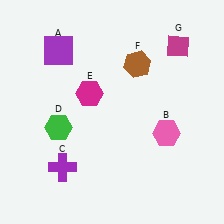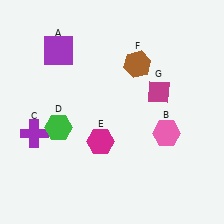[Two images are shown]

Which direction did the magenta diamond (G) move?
The magenta diamond (G) moved down.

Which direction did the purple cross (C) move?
The purple cross (C) moved up.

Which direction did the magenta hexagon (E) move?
The magenta hexagon (E) moved down.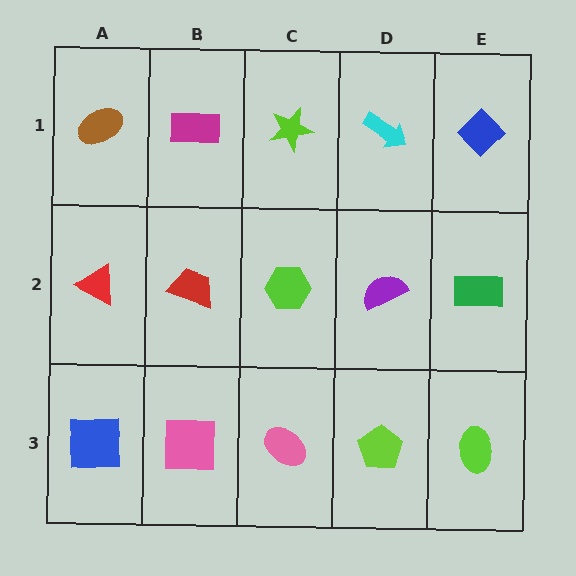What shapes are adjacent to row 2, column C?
A lime star (row 1, column C), a pink ellipse (row 3, column C), a red trapezoid (row 2, column B), a purple semicircle (row 2, column D).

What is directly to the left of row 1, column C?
A magenta rectangle.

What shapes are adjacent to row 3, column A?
A red triangle (row 2, column A), a pink square (row 3, column B).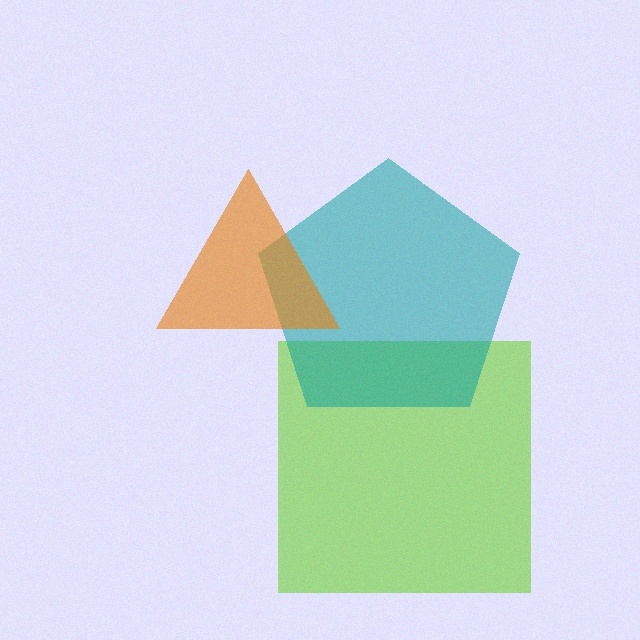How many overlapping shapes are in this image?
There are 3 overlapping shapes in the image.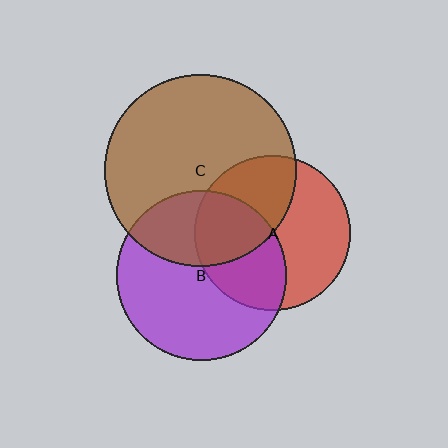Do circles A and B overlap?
Yes.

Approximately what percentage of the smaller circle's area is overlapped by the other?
Approximately 40%.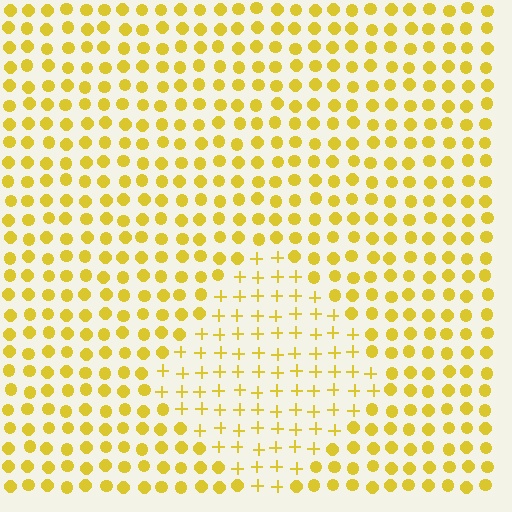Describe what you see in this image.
The image is filled with small yellow elements arranged in a uniform grid. A diamond-shaped region contains plus signs, while the surrounding area contains circles. The boundary is defined purely by the change in element shape.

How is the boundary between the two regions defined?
The boundary is defined by a change in element shape: plus signs inside vs. circles outside. All elements share the same color and spacing.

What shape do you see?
I see a diamond.